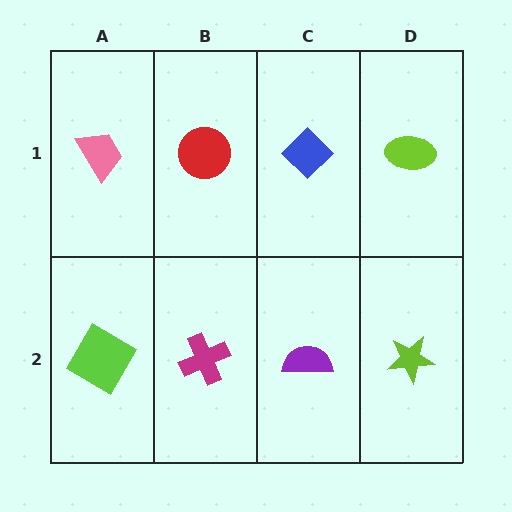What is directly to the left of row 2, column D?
A purple semicircle.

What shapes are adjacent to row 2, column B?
A red circle (row 1, column B), a lime diamond (row 2, column A), a purple semicircle (row 2, column C).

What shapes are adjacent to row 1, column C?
A purple semicircle (row 2, column C), a red circle (row 1, column B), a lime ellipse (row 1, column D).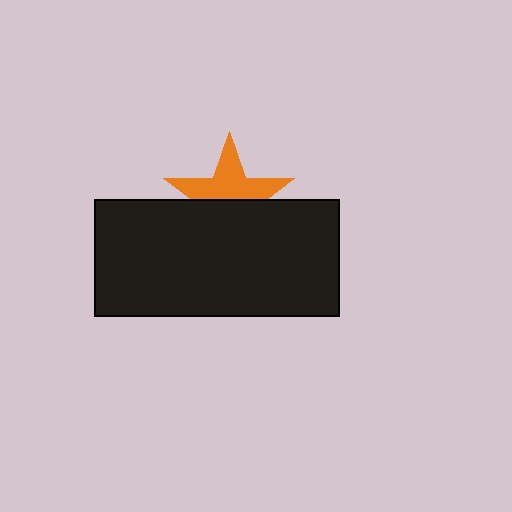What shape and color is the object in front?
The object in front is a black rectangle.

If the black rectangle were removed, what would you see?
You would see the complete orange star.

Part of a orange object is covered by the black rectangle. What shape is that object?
It is a star.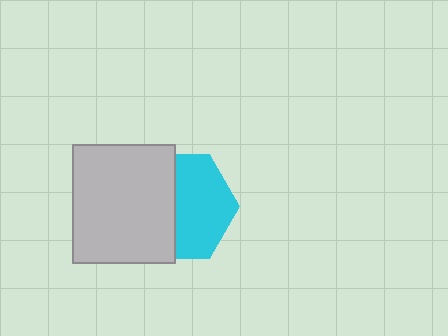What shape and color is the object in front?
The object in front is a light gray rectangle.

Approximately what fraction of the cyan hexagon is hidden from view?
Roughly 46% of the cyan hexagon is hidden behind the light gray rectangle.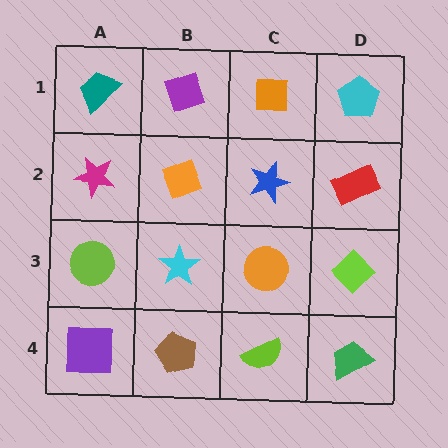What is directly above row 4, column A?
A lime circle.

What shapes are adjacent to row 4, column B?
A cyan star (row 3, column B), a purple square (row 4, column A), a lime semicircle (row 4, column C).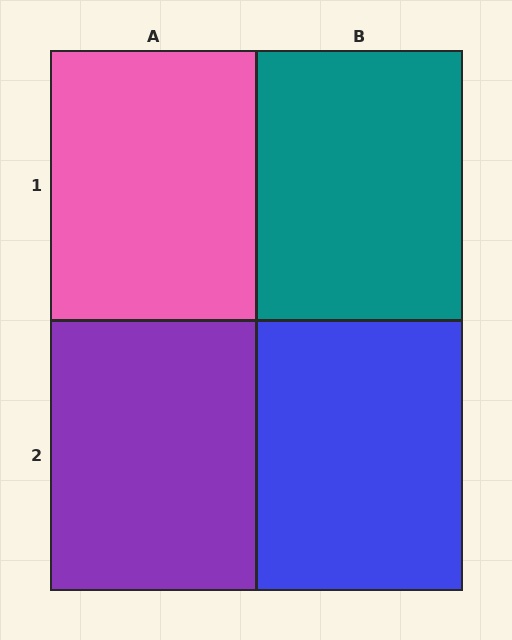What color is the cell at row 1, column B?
Teal.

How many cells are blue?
1 cell is blue.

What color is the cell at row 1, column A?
Pink.